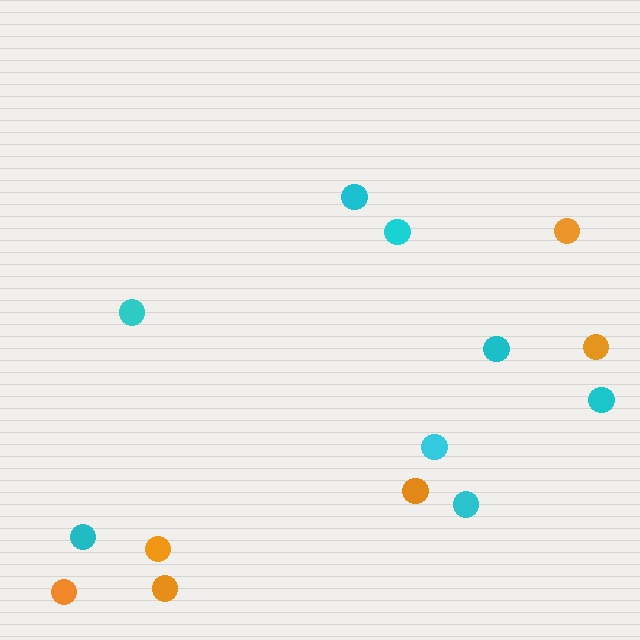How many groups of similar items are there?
There are 2 groups: one group of orange circles (6) and one group of cyan circles (8).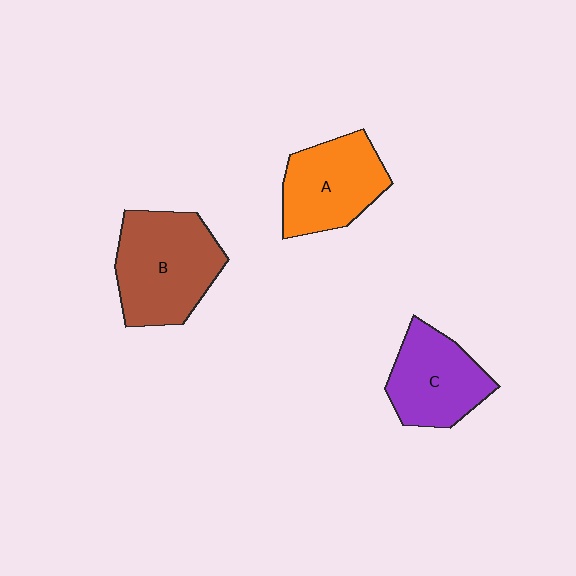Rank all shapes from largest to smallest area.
From largest to smallest: B (brown), A (orange), C (purple).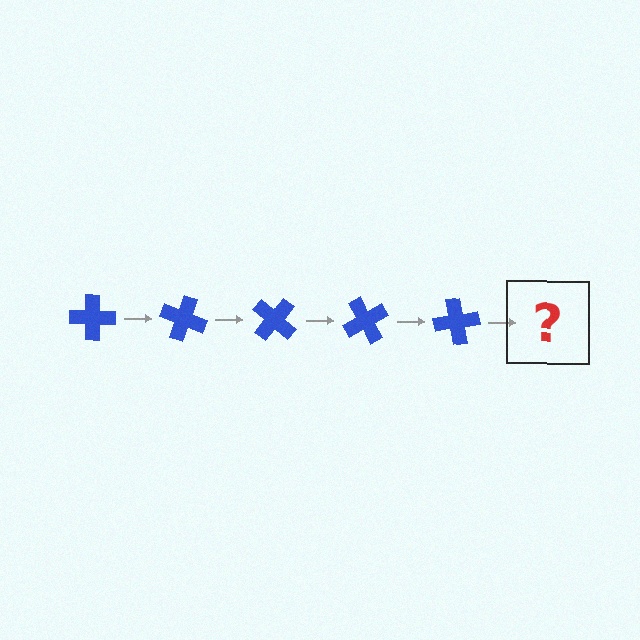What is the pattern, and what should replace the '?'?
The pattern is that the cross rotates 20 degrees each step. The '?' should be a blue cross rotated 100 degrees.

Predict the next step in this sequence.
The next step is a blue cross rotated 100 degrees.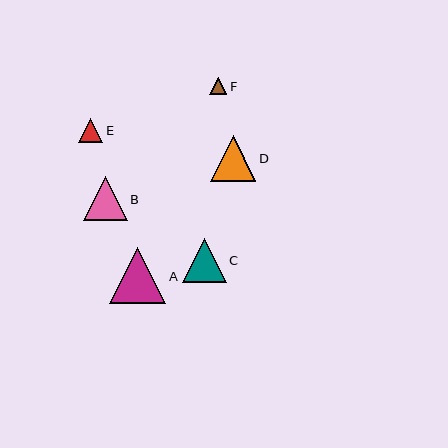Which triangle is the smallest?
Triangle F is the smallest with a size of approximately 17 pixels.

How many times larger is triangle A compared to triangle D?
Triangle A is approximately 1.2 times the size of triangle D.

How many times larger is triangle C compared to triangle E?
Triangle C is approximately 1.8 times the size of triangle E.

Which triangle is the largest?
Triangle A is the largest with a size of approximately 56 pixels.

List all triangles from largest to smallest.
From largest to smallest: A, D, B, C, E, F.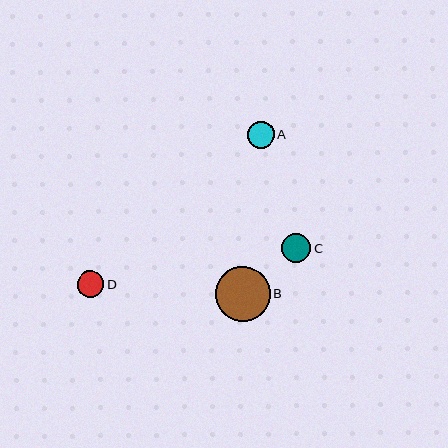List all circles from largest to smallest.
From largest to smallest: B, C, A, D.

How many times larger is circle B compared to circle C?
Circle B is approximately 1.9 times the size of circle C.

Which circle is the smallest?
Circle D is the smallest with a size of approximately 27 pixels.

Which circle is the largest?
Circle B is the largest with a size of approximately 54 pixels.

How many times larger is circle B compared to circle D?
Circle B is approximately 2.0 times the size of circle D.